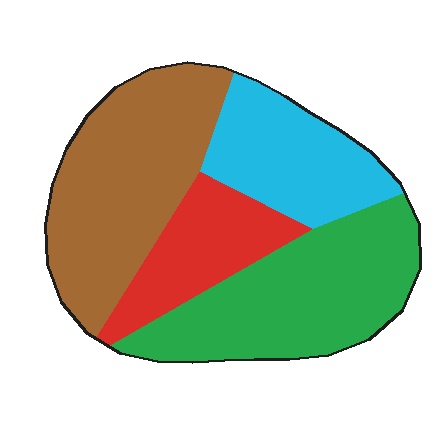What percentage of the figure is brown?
Brown covers about 35% of the figure.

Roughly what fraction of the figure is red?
Red covers roughly 15% of the figure.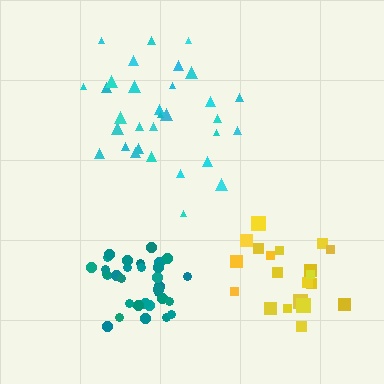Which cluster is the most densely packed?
Teal.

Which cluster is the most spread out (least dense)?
Cyan.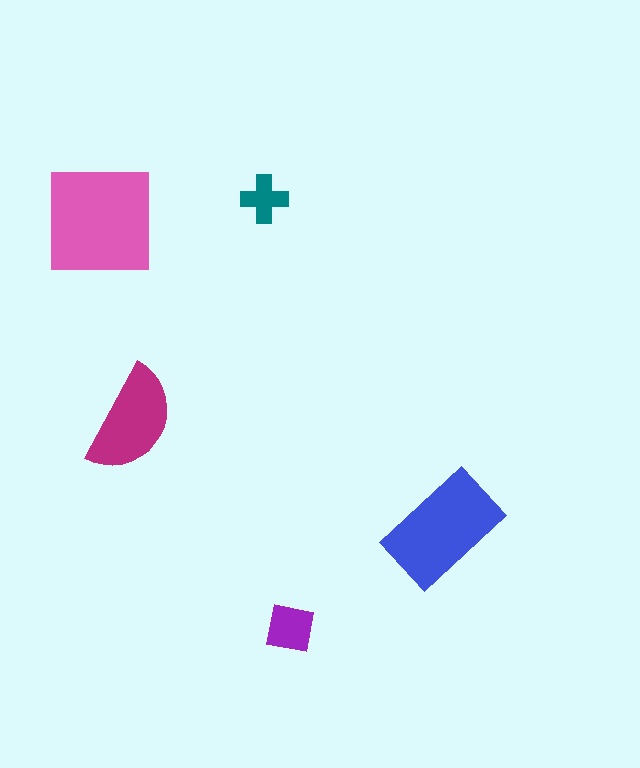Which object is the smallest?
The teal cross.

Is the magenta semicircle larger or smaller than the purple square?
Larger.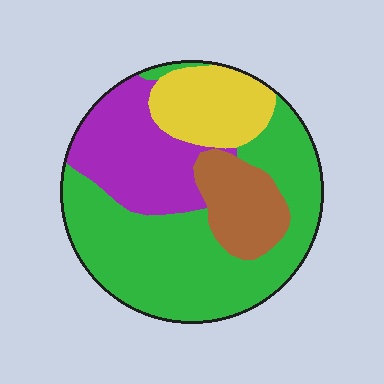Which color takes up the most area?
Green, at roughly 50%.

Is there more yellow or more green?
Green.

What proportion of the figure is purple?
Purple takes up less than a quarter of the figure.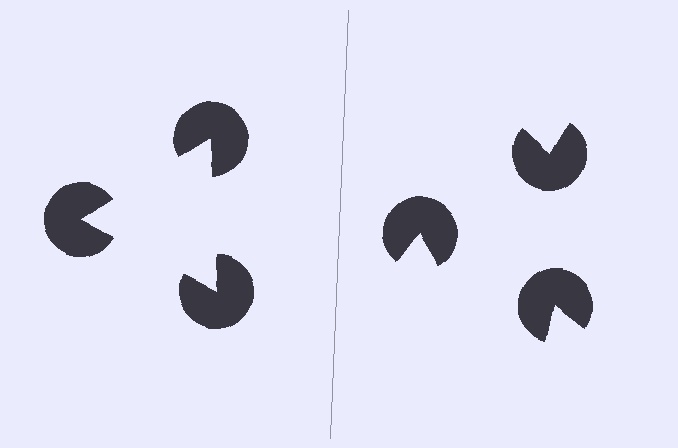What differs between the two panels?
The pac-man discs are positioned identically on both sides; only the wedge orientations differ. On the left they align to a triangle; on the right they are misaligned.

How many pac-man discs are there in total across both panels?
6 — 3 on each side.